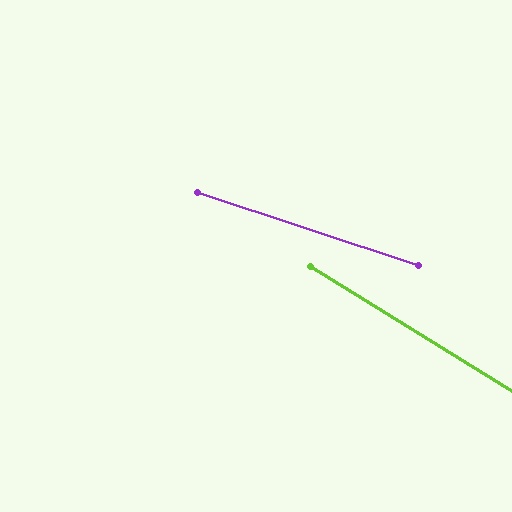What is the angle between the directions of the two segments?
Approximately 14 degrees.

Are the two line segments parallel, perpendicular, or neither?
Neither parallel nor perpendicular — they differ by about 14°.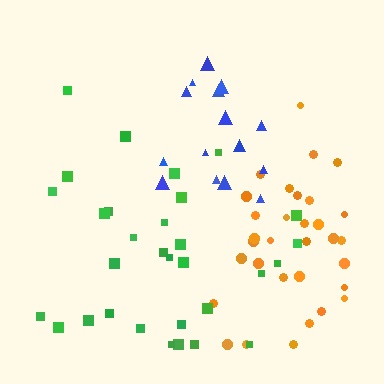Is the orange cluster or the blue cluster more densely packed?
Blue.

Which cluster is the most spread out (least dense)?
Green.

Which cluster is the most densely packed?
Blue.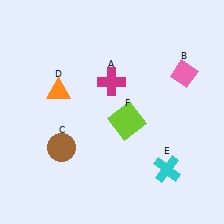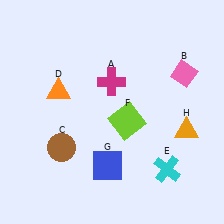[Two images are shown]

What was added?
A blue square (G), an orange triangle (H) were added in Image 2.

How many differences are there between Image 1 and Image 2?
There are 2 differences between the two images.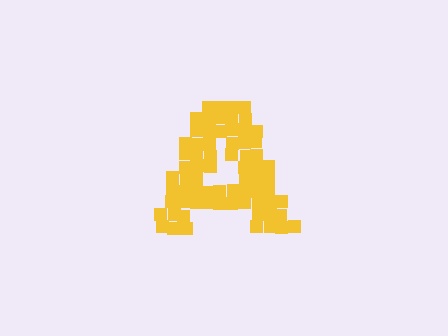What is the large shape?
The large shape is the letter A.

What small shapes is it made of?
It is made of small squares.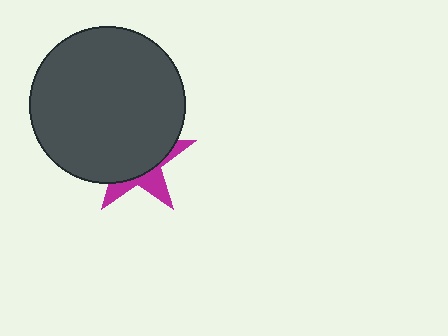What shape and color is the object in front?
The object in front is a dark gray circle.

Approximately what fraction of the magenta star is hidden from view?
Roughly 68% of the magenta star is hidden behind the dark gray circle.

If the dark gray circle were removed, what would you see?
You would see the complete magenta star.